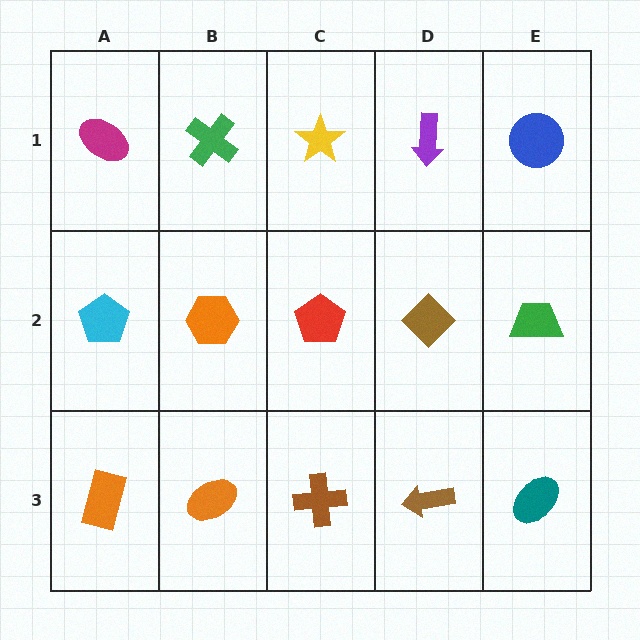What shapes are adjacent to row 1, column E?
A green trapezoid (row 2, column E), a purple arrow (row 1, column D).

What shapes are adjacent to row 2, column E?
A blue circle (row 1, column E), a teal ellipse (row 3, column E), a brown diamond (row 2, column D).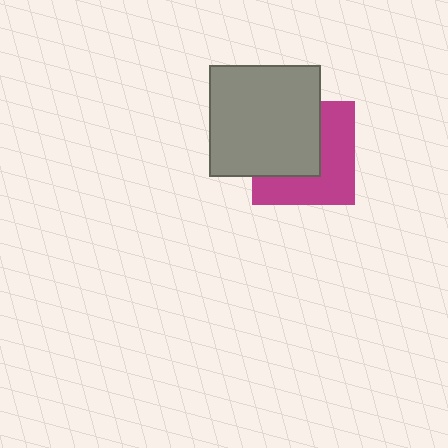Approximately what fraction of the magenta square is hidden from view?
Roughly 49% of the magenta square is hidden behind the gray square.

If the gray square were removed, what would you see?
You would see the complete magenta square.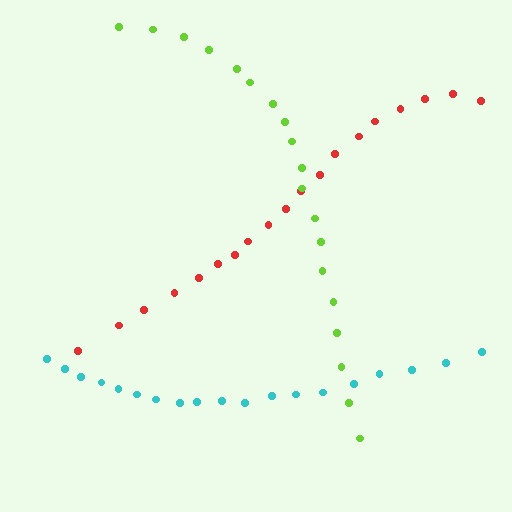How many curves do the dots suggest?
There are 3 distinct paths.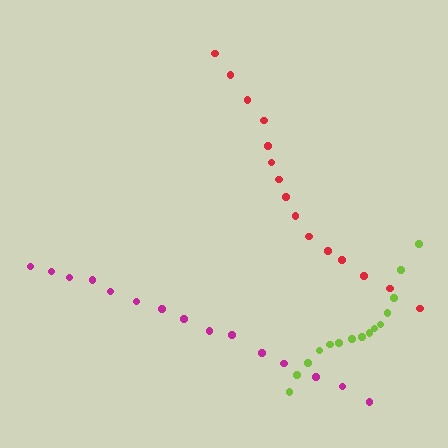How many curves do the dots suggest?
There are 3 distinct paths.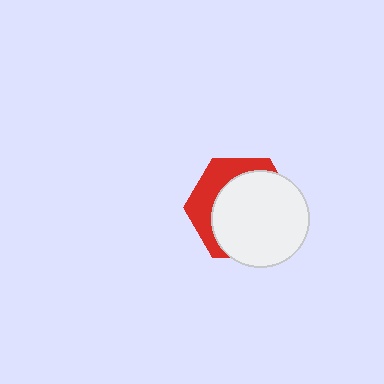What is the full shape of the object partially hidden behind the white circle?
The partially hidden object is a red hexagon.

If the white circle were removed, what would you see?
You would see the complete red hexagon.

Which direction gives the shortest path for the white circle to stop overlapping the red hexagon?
Moving toward the lower-right gives the shortest separation.